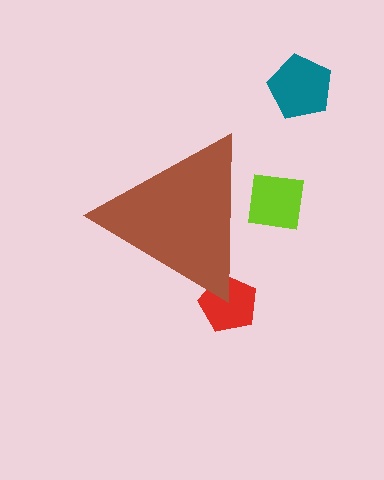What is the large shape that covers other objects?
A brown triangle.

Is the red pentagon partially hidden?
Yes, the red pentagon is partially hidden behind the brown triangle.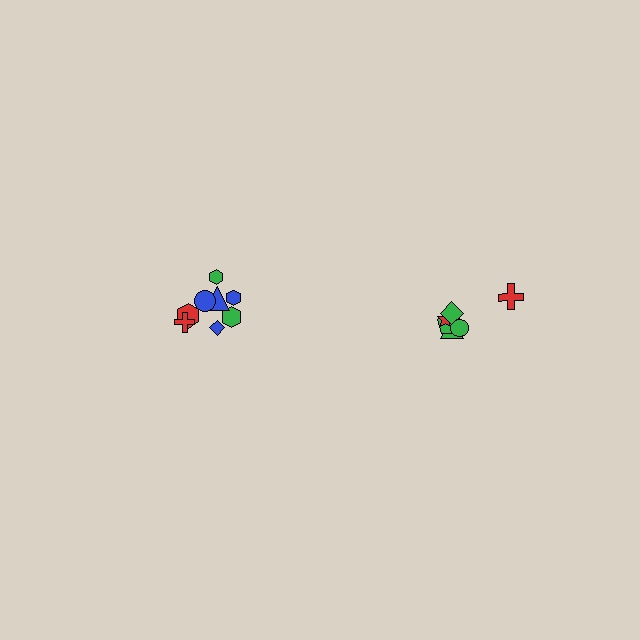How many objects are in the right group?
There are 6 objects.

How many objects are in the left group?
There are 8 objects.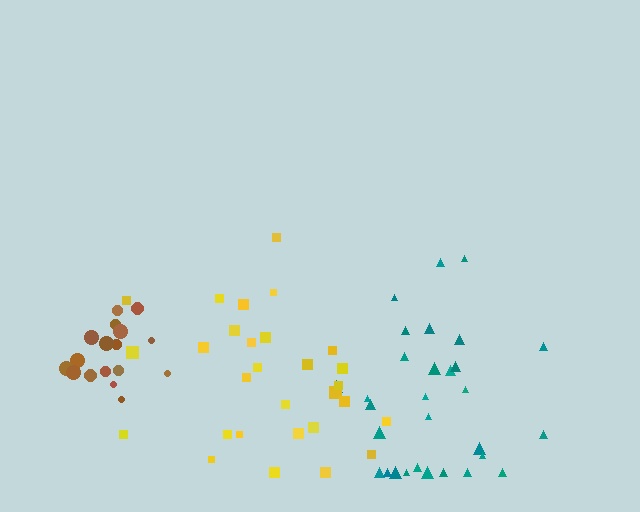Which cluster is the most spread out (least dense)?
Teal.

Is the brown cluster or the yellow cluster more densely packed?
Brown.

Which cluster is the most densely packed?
Brown.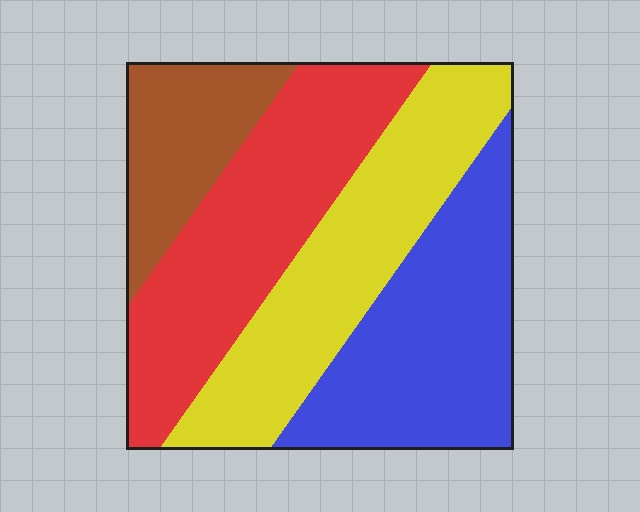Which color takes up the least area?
Brown, at roughly 15%.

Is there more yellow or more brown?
Yellow.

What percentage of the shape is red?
Red takes up between a sixth and a third of the shape.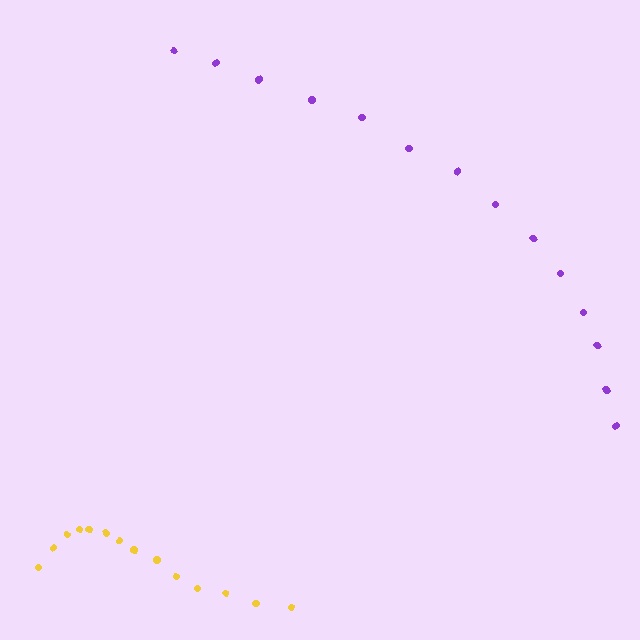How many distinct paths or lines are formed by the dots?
There are 2 distinct paths.